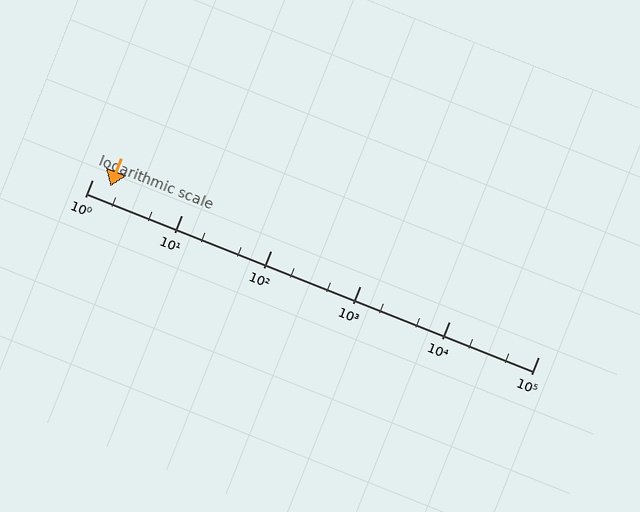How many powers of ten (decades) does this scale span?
The scale spans 5 decades, from 1 to 100000.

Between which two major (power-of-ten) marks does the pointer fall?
The pointer is between 1 and 10.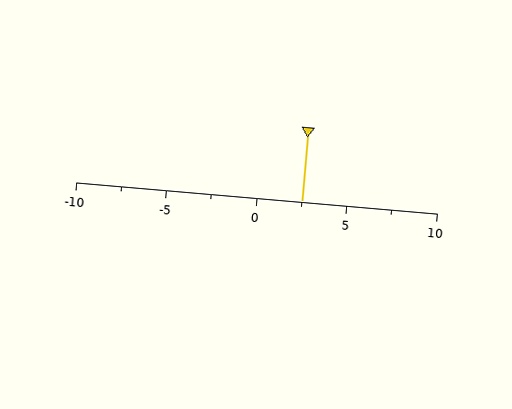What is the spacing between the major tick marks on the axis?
The major ticks are spaced 5 apart.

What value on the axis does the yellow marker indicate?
The marker indicates approximately 2.5.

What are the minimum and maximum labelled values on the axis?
The axis runs from -10 to 10.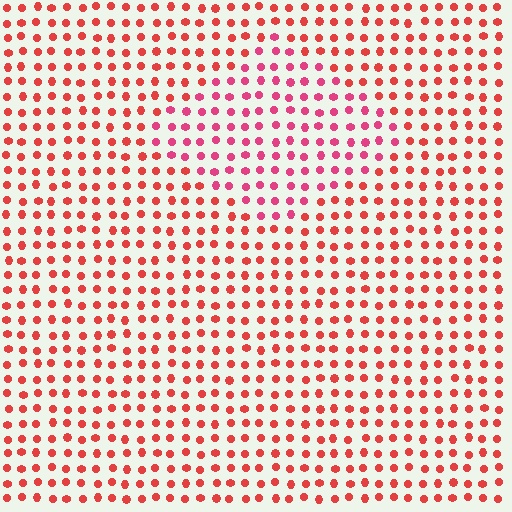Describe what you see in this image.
The image is filled with small red elements in a uniform arrangement. A diamond-shaped region is visible where the elements are tinted to a slightly different hue, forming a subtle color boundary.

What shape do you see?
I see a diamond.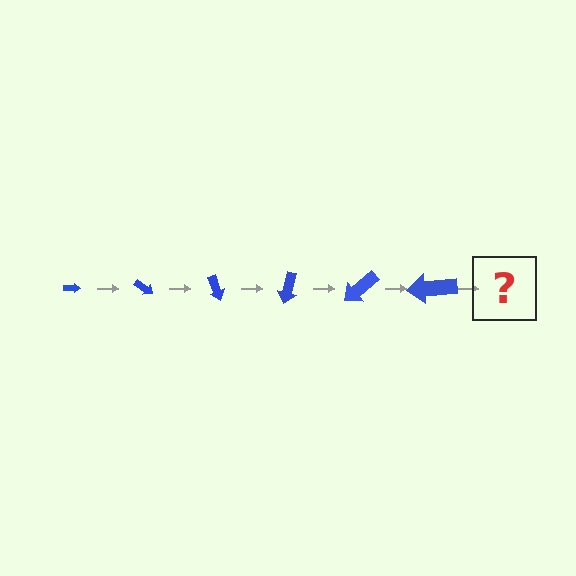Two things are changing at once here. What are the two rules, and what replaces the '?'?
The two rules are that the arrow grows larger each step and it rotates 35 degrees each step. The '?' should be an arrow, larger than the previous one and rotated 210 degrees from the start.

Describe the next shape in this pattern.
It should be an arrow, larger than the previous one and rotated 210 degrees from the start.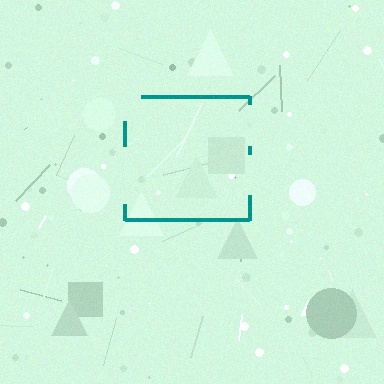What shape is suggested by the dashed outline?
The dashed outline suggests a square.